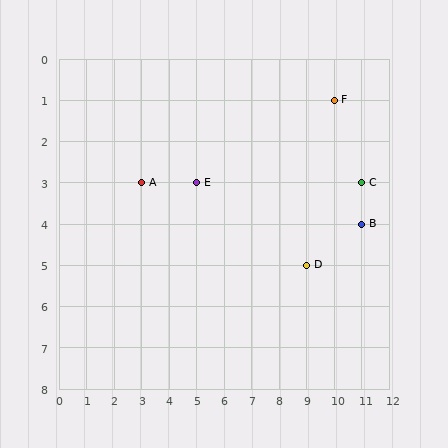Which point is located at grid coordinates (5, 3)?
Point E is at (5, 3).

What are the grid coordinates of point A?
Point A is at grid coordinates (3, 3).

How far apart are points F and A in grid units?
Points F and A are 7 columns and 2 rows apart (about 7.3 grid units diagonally).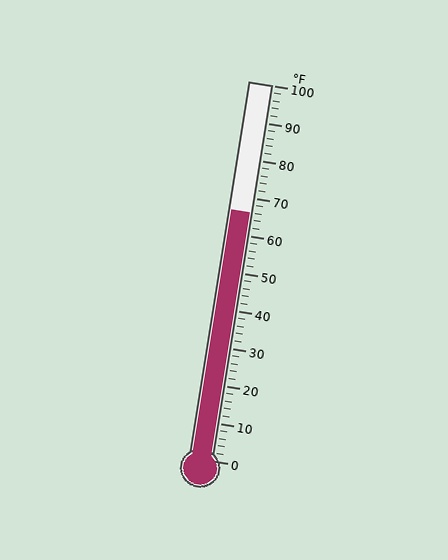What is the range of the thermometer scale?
The thermometer scale ranges from 0°F to 100°F.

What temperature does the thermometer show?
The thermometer shows approximately 66°F.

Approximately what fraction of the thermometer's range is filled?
The thermometer is filled to approximately 65% of its range.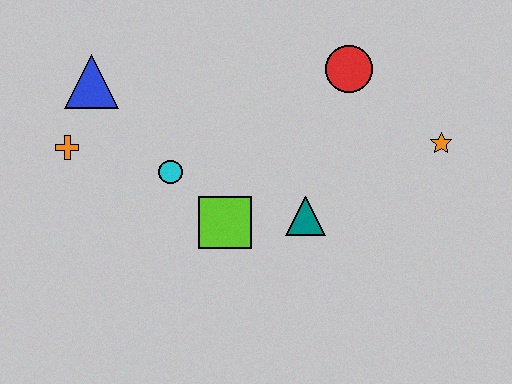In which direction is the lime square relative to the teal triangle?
The lime square is to the left of the teal triangle.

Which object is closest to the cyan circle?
The lime square is closest to the cyan circle.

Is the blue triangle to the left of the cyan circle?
Yes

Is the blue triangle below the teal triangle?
No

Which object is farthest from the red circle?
The orange cross is farthest from the red circle.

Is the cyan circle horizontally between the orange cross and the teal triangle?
Yes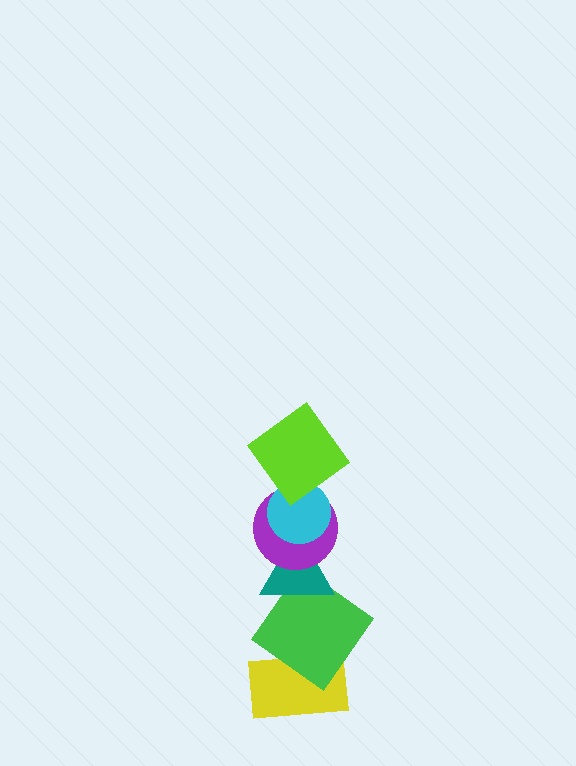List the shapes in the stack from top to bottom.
From top to bottom: the lime diamond, the cyan circle, the purple circle, the teal triangle, the green diamond, the yellow rectangle.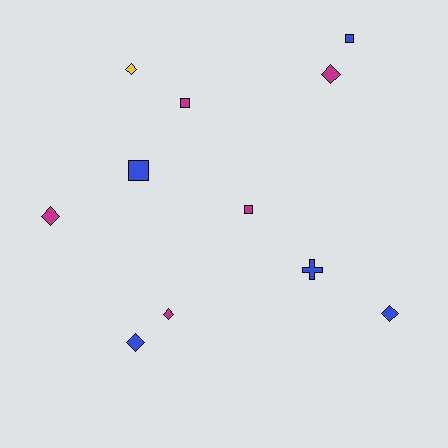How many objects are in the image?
There are 11 objects.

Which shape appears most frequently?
Diamond, with 6 objects.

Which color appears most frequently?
Blue, with 5 objects.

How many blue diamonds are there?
There are 2 blue diamonds.